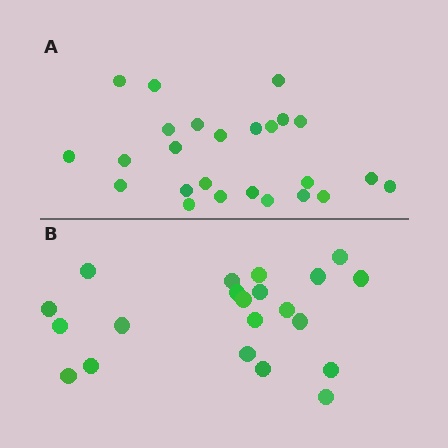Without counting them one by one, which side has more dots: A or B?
Region A (the top region) has more dots.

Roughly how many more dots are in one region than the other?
Region A has about 4 more dots than region B.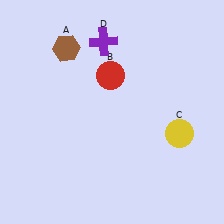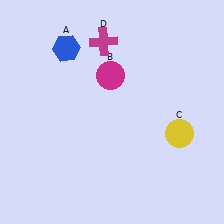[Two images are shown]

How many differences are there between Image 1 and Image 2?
There are 3 differences between the two images.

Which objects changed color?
A changed from brown to blue. B changed from red to magenta. D changed from purple to magenta.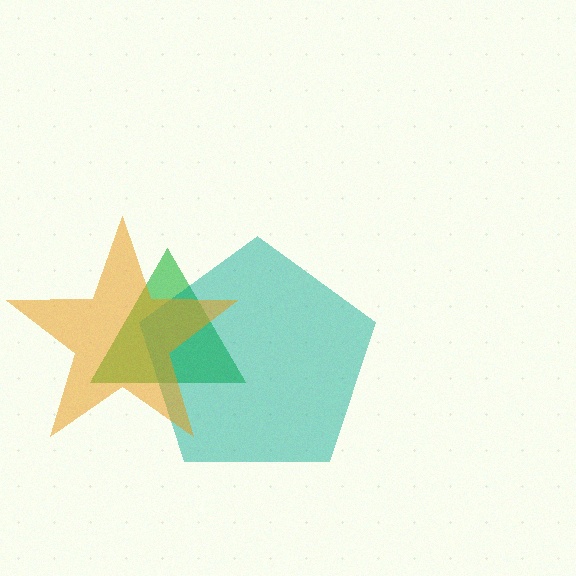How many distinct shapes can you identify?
There are 3 distinct shapes: a green triangle, a teal pentagon, an orange star.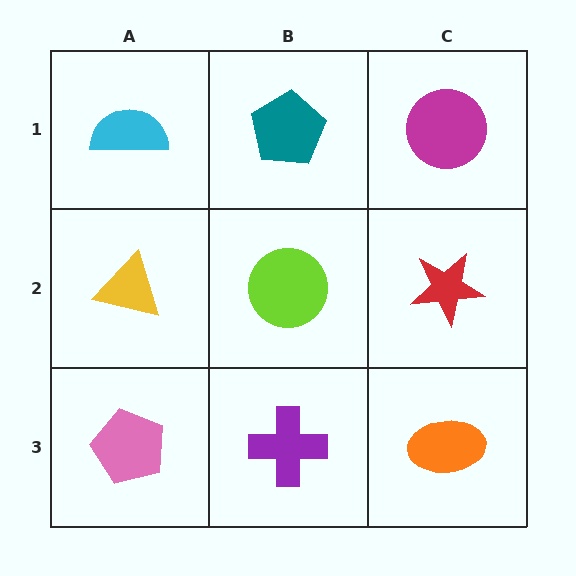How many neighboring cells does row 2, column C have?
3.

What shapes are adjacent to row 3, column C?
A red star (row 2, column C), a purple cross (row 3, column B).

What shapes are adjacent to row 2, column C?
A magenta circle (row 1, column C), an orange ellipse (row 3, column C), a lime circle (row 2, column B).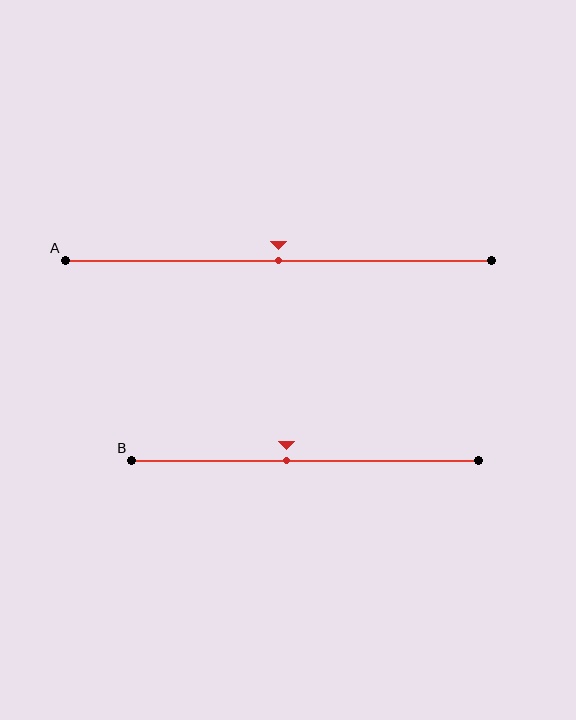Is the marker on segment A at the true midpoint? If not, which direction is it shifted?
Yes, the marker on segment A is at the true midpoint.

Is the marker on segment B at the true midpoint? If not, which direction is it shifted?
No, the marker on segment B is shifted to the left by about 5% of the segment length.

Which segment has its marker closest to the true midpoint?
Segment A has its marker closest to the true midpoint.